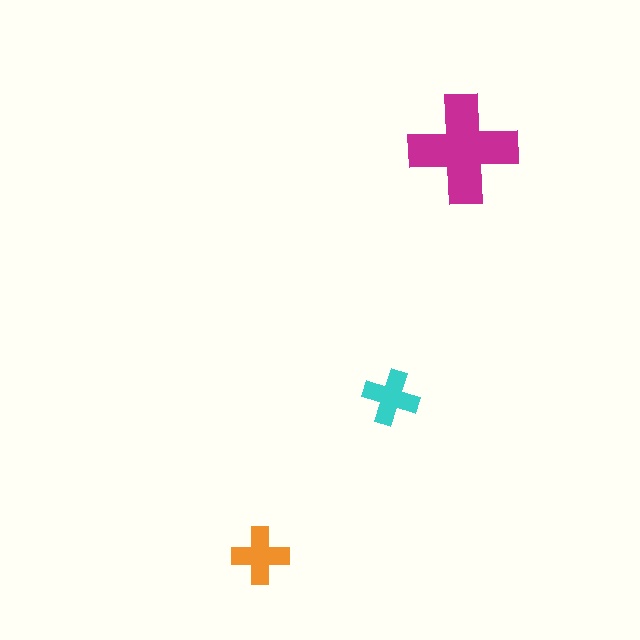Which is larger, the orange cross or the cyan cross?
The orange one.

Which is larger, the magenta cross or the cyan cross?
The magenta one.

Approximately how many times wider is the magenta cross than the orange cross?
About 2 times wider.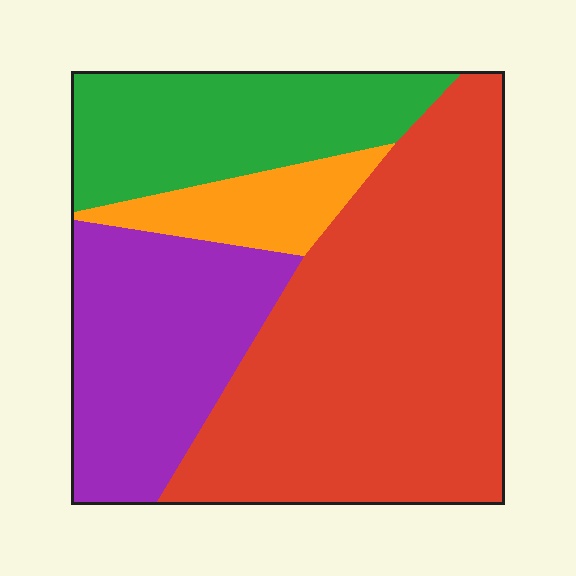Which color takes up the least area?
Orange, at roughly 10%.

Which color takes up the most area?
Red, at roughly 50%.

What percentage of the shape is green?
Green takes up about one fifth (1/5) of the shape.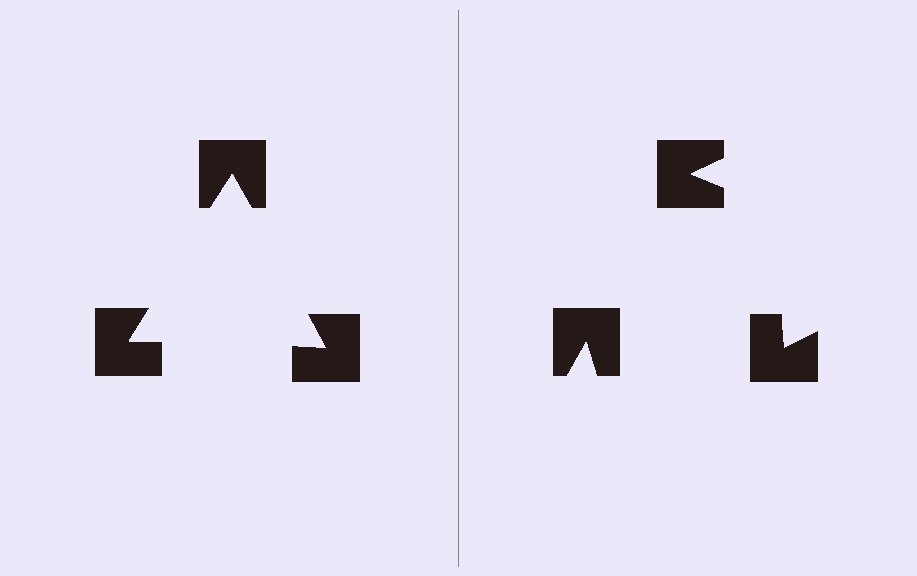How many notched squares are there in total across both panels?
6 — 3 on each side.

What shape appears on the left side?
An illusory triangle.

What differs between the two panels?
The notched squares are positioned identically on both sides; only the wedge orientations differ. On the left they align to a triangle; on the right they are misaligned.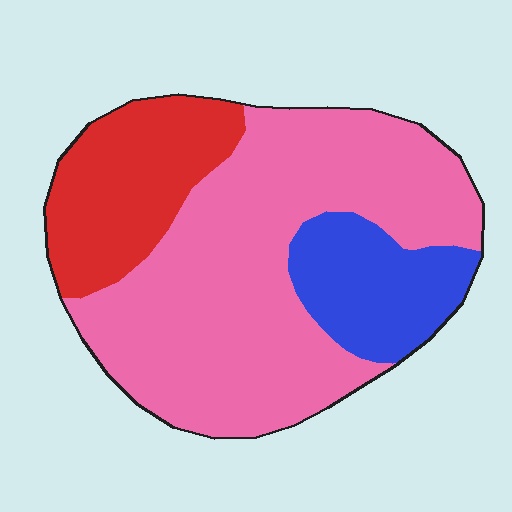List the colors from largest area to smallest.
From largest to smallest: pink, red, blue.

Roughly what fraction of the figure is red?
Red takes up about one fifth (1/5) of the figure.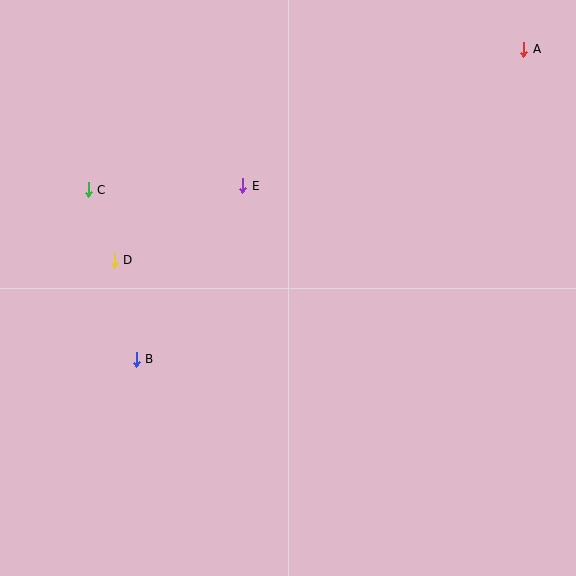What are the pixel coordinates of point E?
Point E is at (243, 186).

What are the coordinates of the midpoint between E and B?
The midpoint between E and B is at (189, 273).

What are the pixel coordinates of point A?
Point A is at (524, 49).